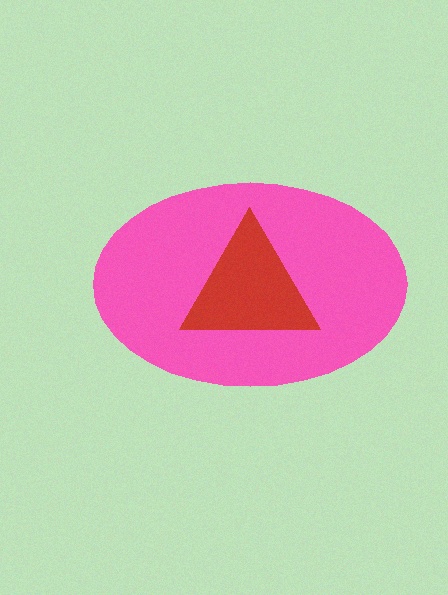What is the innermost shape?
The red triangle.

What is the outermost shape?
The pink ellipse.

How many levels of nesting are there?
2.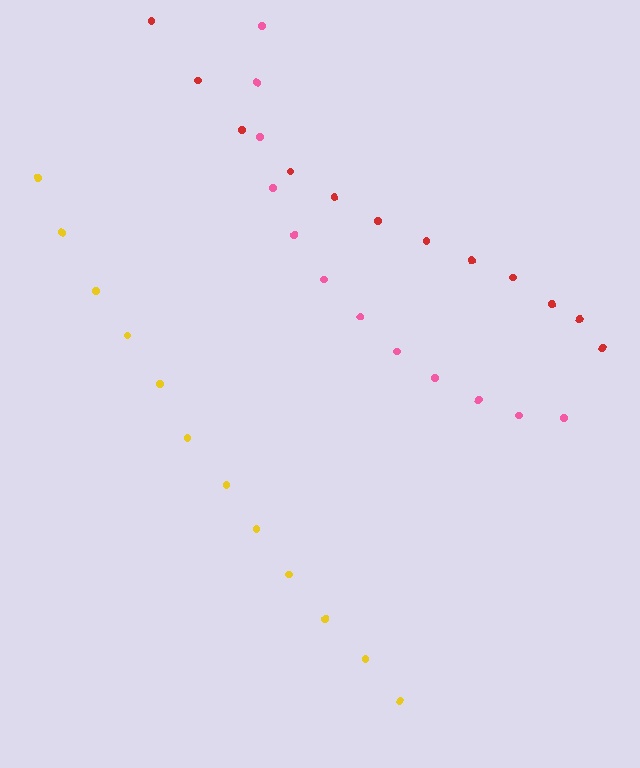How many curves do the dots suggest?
There are 3 distinct paths.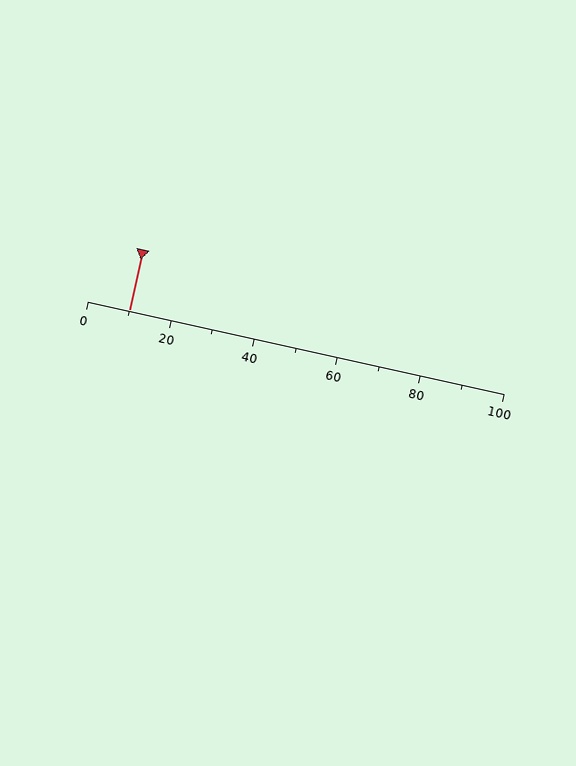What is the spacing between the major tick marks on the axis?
The major ticks are spaced 20 apart.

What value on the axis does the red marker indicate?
The marker indicates approximately 10.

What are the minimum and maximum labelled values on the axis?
The axis runs from 0 to 100.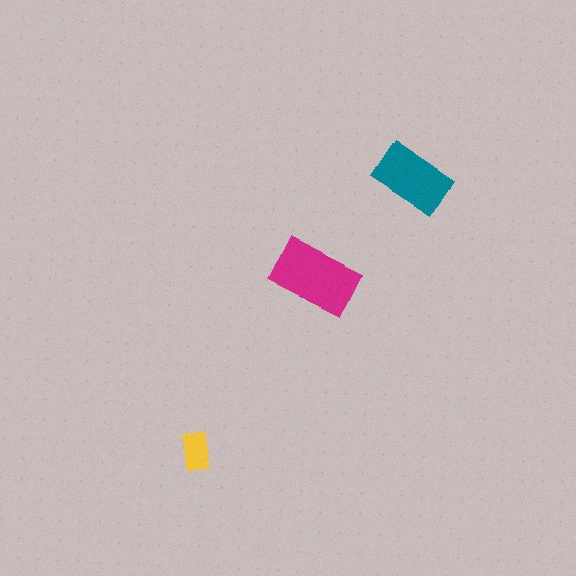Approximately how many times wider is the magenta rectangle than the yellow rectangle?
About 2 times wider.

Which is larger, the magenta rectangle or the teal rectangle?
The magenta one.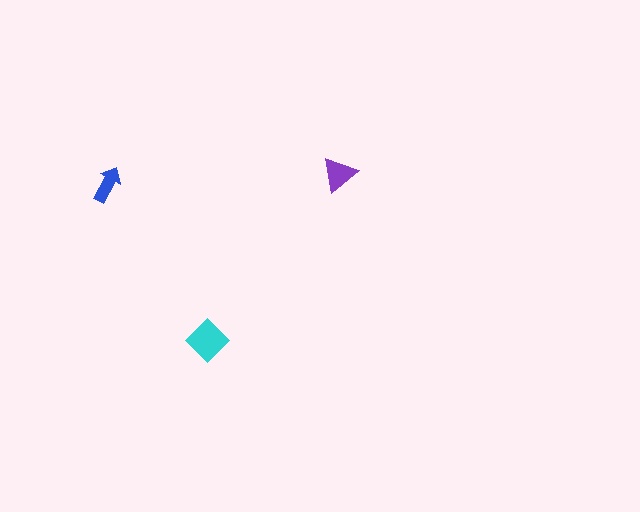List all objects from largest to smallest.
The cyan diamond, the purple triangle, the blue arrow.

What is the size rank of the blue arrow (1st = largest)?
3rd.